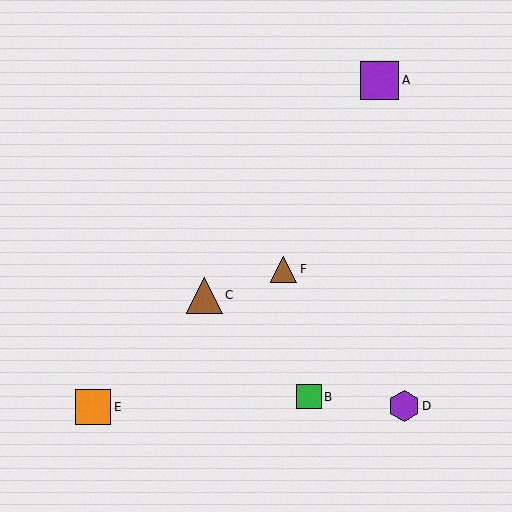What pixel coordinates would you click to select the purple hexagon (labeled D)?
Click at (404, 406) to select the purple hexagon D.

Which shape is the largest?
The purple square (labeled A) is the largest.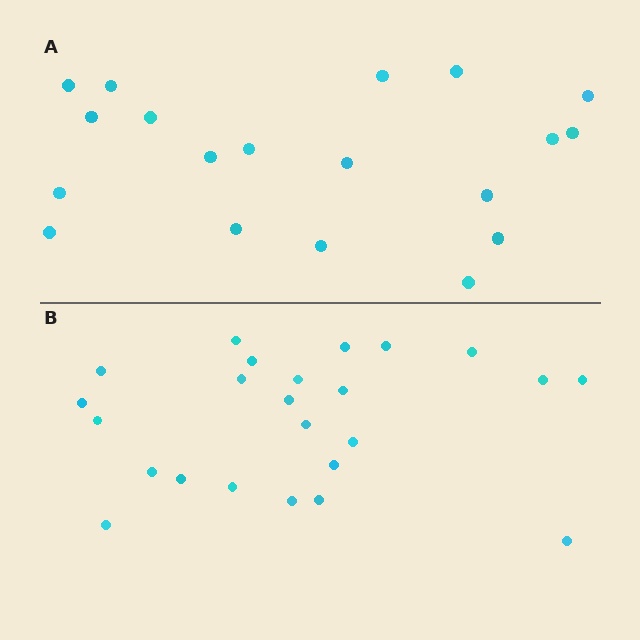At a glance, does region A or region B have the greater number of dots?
Region B (the bottom region) has more dots.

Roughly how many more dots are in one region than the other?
Region B has about 5 more dots than region A.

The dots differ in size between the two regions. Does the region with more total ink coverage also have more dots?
No. Region A has more total ink coverage because its dots are larger, but region B actually contains more individual dots. Total area can be misleading — the number of items is what matters here.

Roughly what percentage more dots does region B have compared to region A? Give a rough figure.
About 25% more.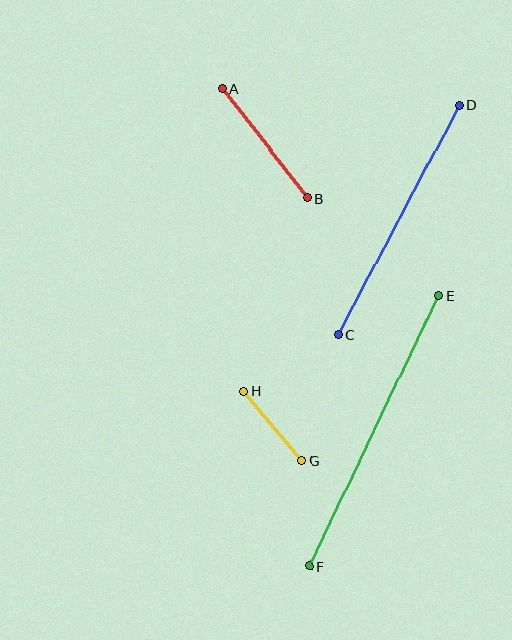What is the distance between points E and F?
The distance is approximately 300 pixels.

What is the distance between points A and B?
The distance is approximately 139 pixels.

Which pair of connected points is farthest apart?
Points E and F are farthest apart.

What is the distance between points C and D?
The distance is approximately 259 pixels.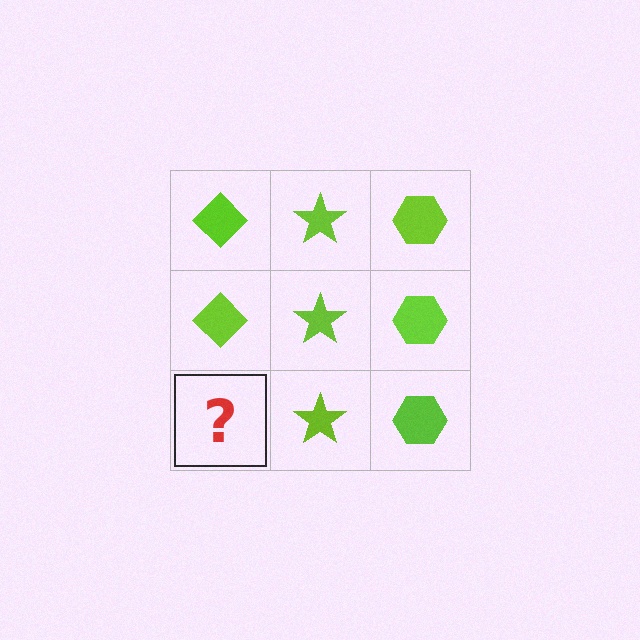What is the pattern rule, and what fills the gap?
The rule is that each column has a consistent shape. The gap should be filled with a lime diamond.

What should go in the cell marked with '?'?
The missing cell should contain a lime diamond.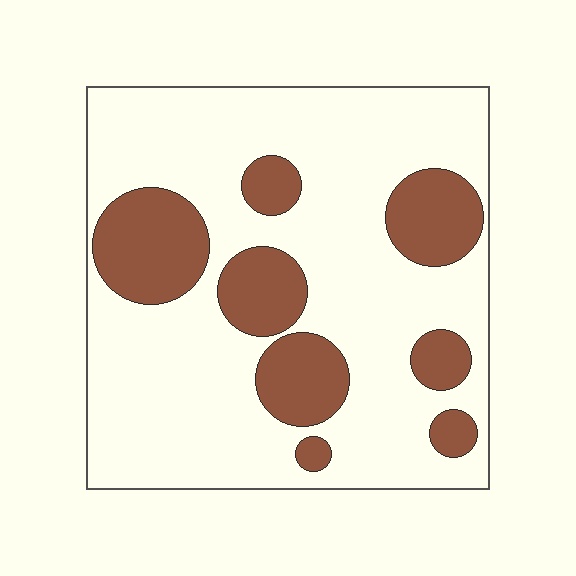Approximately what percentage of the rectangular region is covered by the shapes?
Approximately 25%.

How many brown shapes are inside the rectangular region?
8.